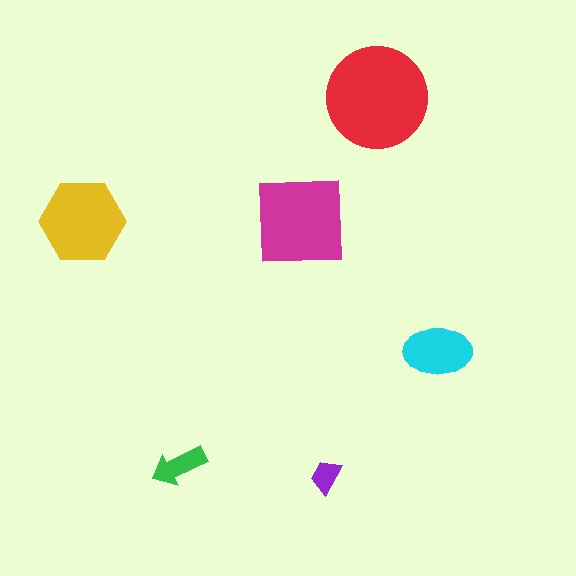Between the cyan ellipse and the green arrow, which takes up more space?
The cyan ellipse.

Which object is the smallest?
The purple trapezoid.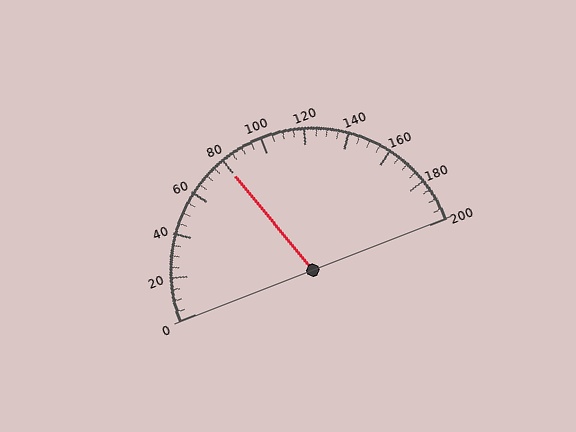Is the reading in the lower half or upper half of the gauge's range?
The reading is in the lower half of the range (0 to 200).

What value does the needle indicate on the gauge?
The needle indicates approximately 80.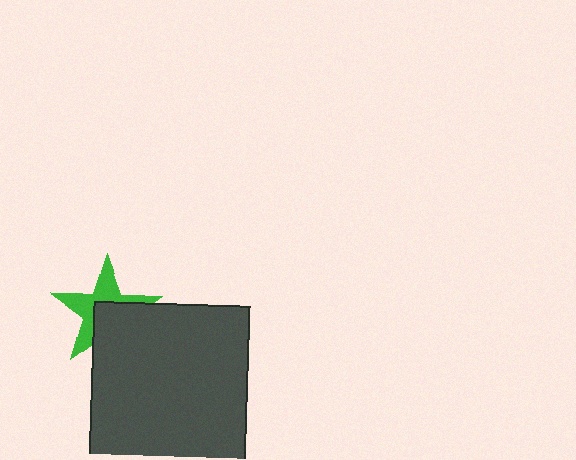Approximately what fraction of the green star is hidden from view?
Roughly 46% of the green star is hidden behind the dark gray square.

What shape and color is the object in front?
The object in front is a dark gray square.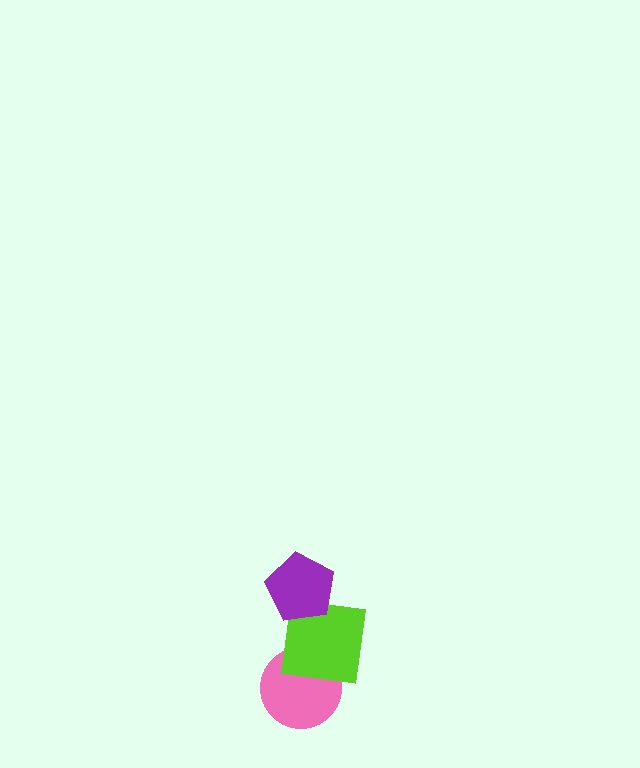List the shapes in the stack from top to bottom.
From top to bottom: the purple pentagon, the lime square, the pink circle.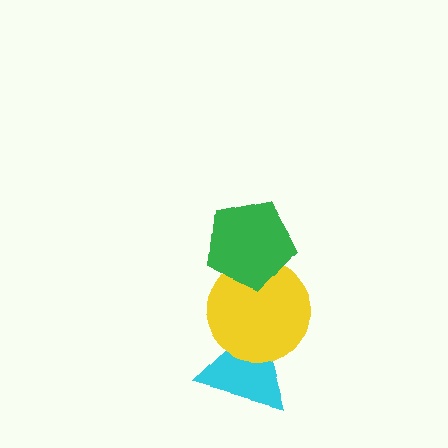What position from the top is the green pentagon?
The green pentagon is 1st from the top.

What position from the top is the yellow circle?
The yellow circle is 2nd from the top.